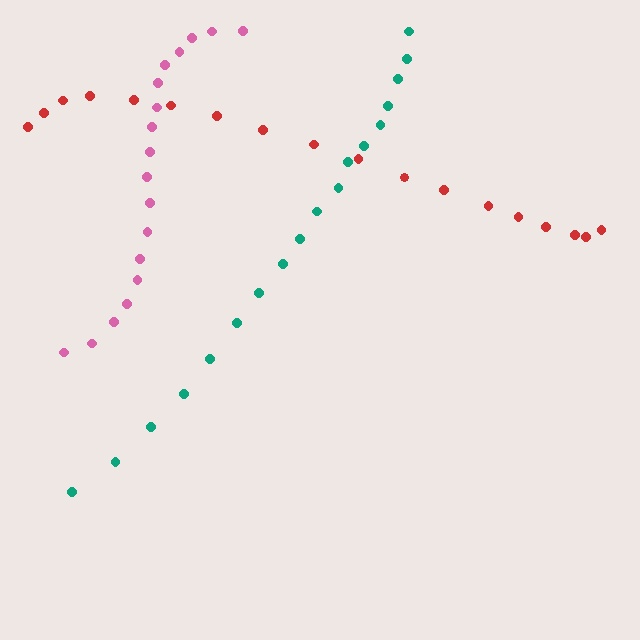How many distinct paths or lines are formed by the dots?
There are 3 distinct paths.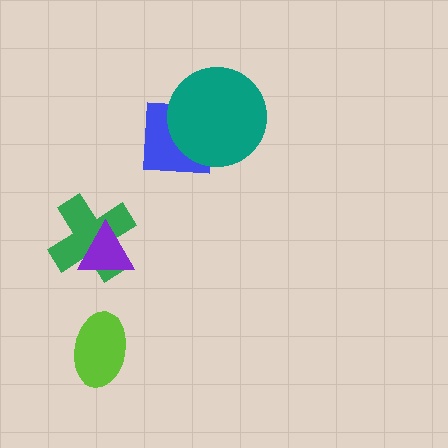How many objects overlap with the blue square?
1 object overlaps with the blue square.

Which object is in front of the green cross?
The purple triangle is in front of the green cross.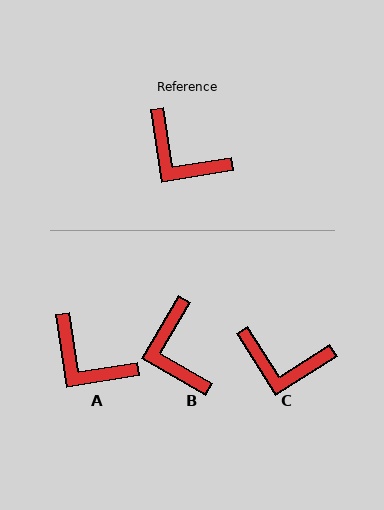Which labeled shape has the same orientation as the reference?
A.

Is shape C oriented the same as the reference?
No, it is off by about 23 degrees.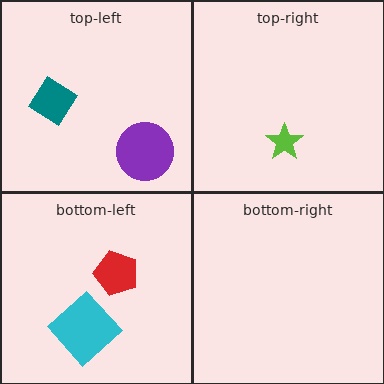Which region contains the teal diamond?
The top-left region.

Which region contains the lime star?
The top-right region.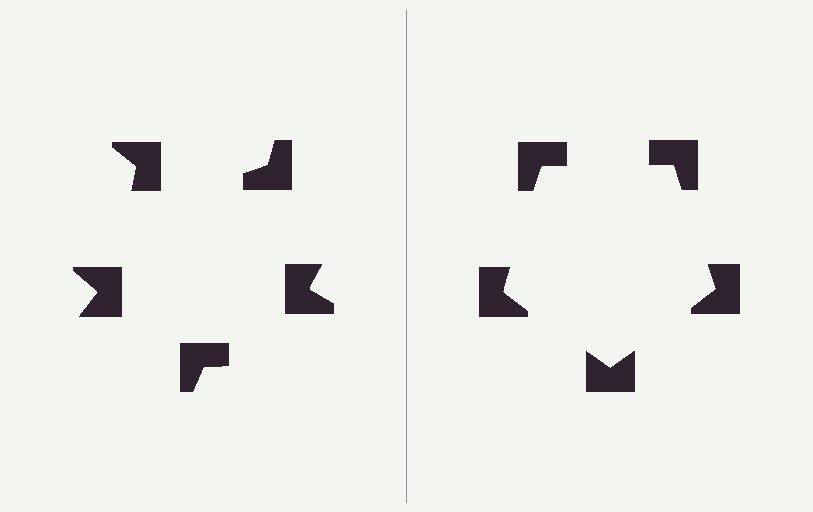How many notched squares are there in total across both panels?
10 — 5 on each side.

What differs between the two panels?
The notched squares are positioned identically on both sides; only the wedge orientations differ. On the right they align to a pentagon; on the left they are misaligned.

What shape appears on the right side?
An illusory pentagon.